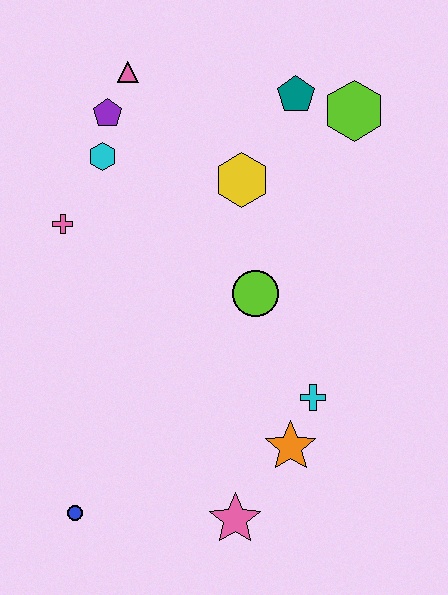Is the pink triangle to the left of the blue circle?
No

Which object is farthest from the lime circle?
The blue circle is farthest from the lime circle.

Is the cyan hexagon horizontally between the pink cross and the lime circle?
Yes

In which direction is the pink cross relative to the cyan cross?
The pink cross is to the left of the cyan cross.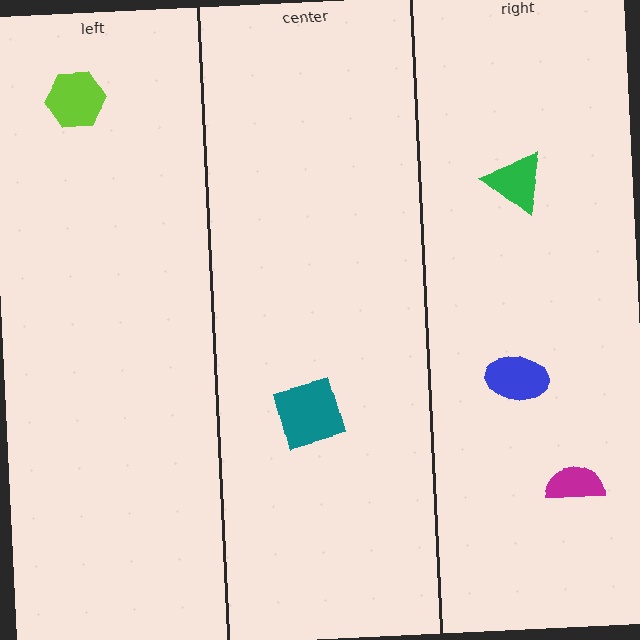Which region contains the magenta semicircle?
The right region.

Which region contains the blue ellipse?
The right region.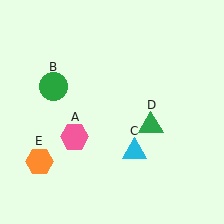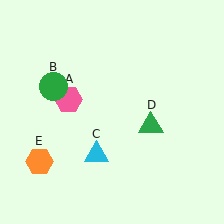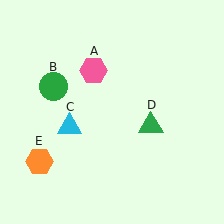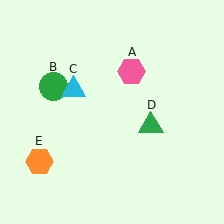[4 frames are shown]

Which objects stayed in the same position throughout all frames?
Green circle (object B) and green triangle (object D) and orange hexagon (object E) remained stationary.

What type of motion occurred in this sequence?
The pink hexagon (object A), cyan triangle (object C) rotated clockwise around the center of the scene.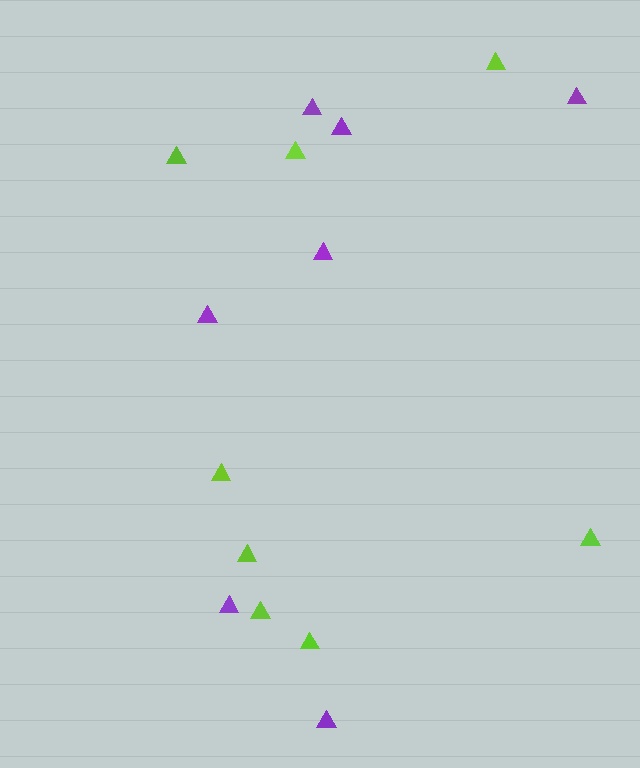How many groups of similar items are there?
There are 2 groups: one group of purple triangles (7) and one group of lime triangles (8).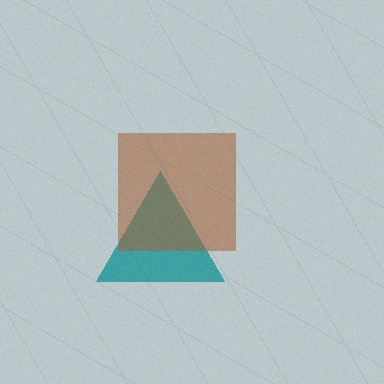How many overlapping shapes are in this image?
There are 2 overlapping shapes in the image.